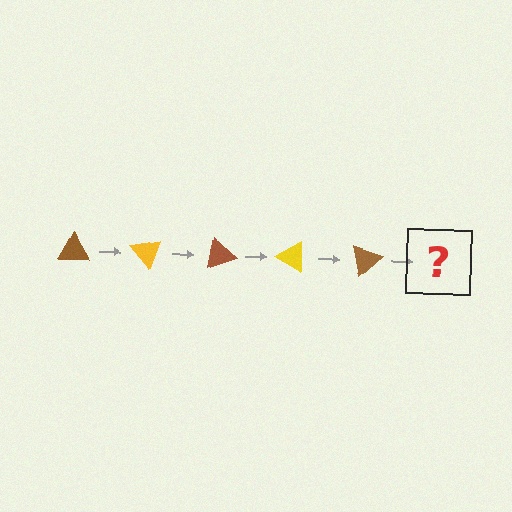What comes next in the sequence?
The next element should be a yellow triangle, rotated 250 degrees from the start.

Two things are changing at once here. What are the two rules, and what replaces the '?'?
The two rules are that it rotates 50 degrees each step and the color cycles through brown and yellow. The '?' should be a yellow triangle, rotated 250 degrees from the start.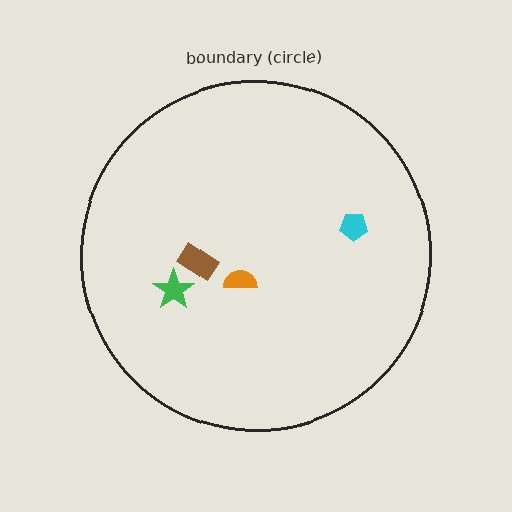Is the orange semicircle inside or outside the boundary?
Inside.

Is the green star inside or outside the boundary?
Inside.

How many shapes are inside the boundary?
4 inside, 0 outside.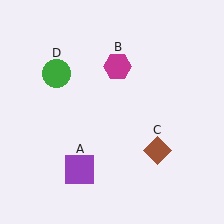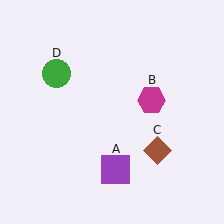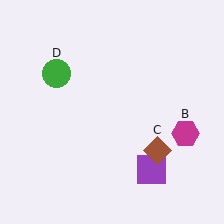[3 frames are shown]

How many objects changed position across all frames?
2 objects changed position: purple square (object A), magenta hexagon (object B).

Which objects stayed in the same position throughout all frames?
Brown diamond (object C) and green circle (object D) remained stationary.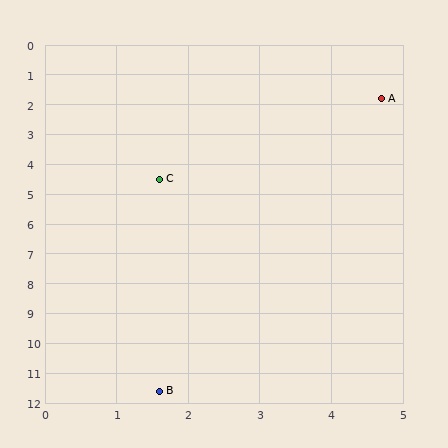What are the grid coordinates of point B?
Point B is at approximately (1.6, 11.6).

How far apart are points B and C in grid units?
Points B and C are about 7.1 grid units apart.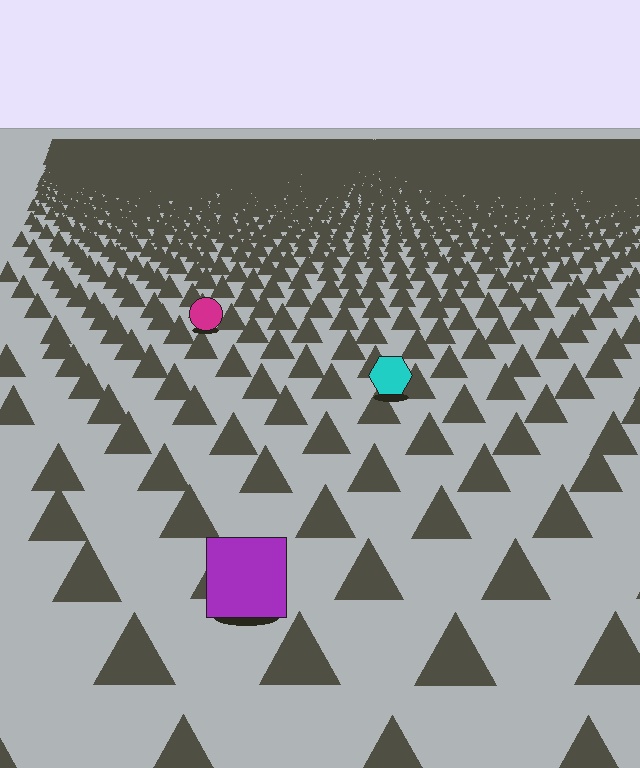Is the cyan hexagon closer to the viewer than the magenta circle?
Yes. The cyan hexagon is closer — you can tell from the texture gradient: the ground texture is coarser near it.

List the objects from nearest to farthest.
From nearest to farthest: the purple square, the cyan hexagon, the magenta circle.